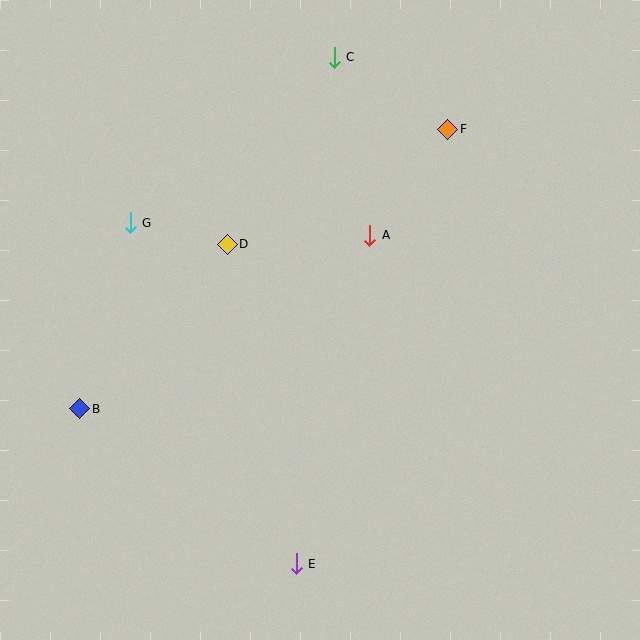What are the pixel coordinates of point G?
Point G is at (130, 223).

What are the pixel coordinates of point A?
Point A is at (370, 235).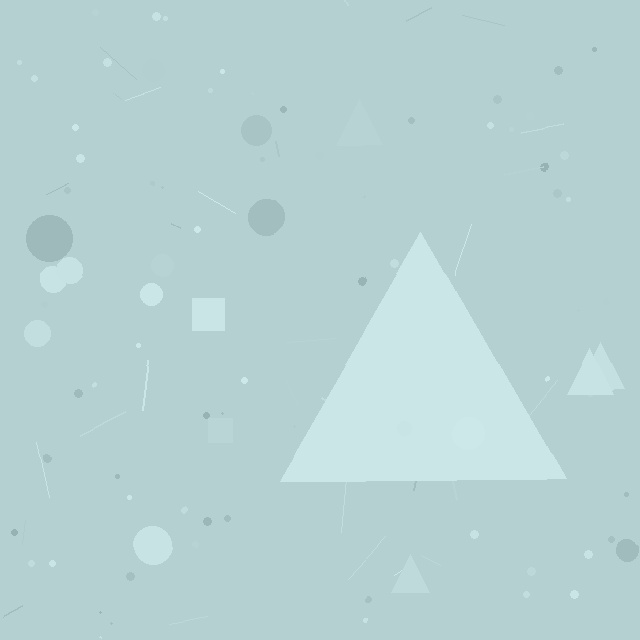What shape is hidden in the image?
A triangle is hidden in the image.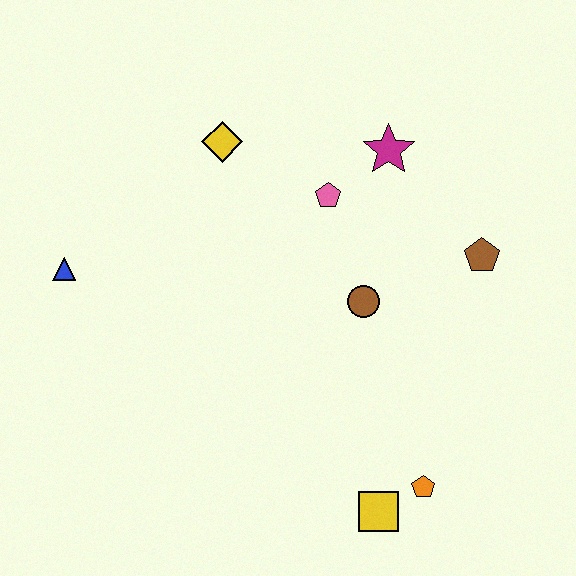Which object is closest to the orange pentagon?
The yellow square is closest to the orange pentagon.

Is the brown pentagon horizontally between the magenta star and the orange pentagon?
No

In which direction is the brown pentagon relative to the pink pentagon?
The brown pentagon is to the right of the pink pentagon.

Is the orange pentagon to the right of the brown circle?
Yes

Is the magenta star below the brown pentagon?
No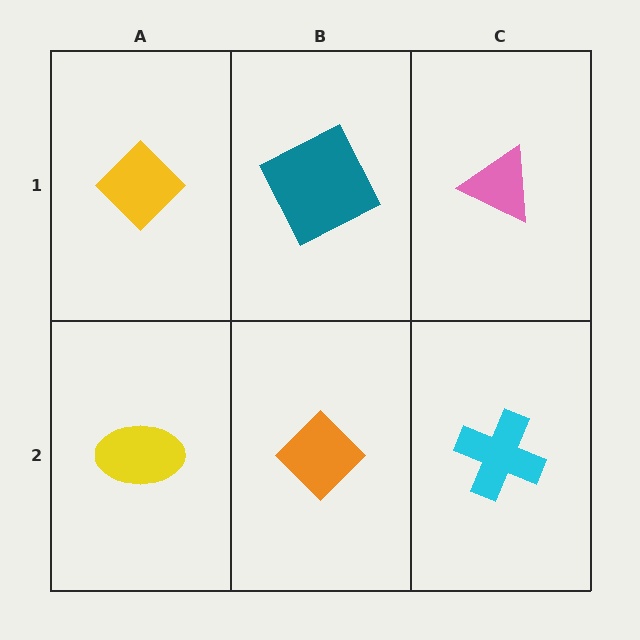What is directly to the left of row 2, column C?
An orange diamond.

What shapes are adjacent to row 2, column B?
A teal square (row 1, column B), a yellow ellipse (row 2, column A), a cyan cross (row 2, column C).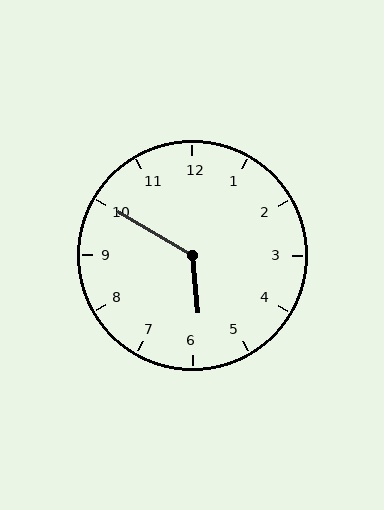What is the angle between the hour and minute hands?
Approximately 125 degrees.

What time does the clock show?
5:50.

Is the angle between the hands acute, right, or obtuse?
It is obtuse.